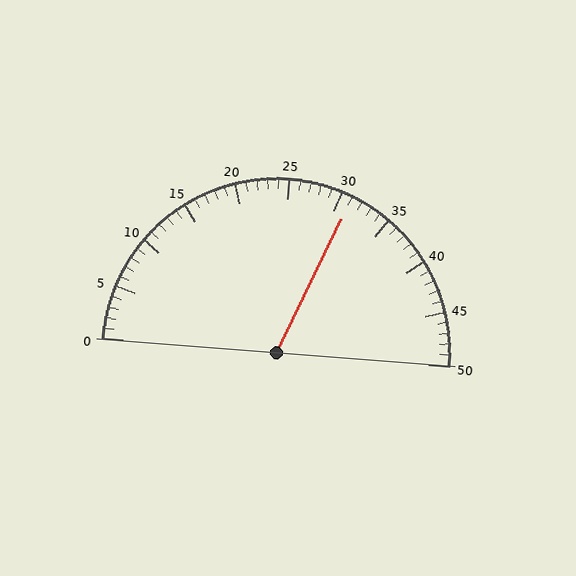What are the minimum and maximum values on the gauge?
The gauge ranges from 0 to 50.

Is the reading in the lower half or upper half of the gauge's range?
The reading is in the upper half of the range (0 to 50).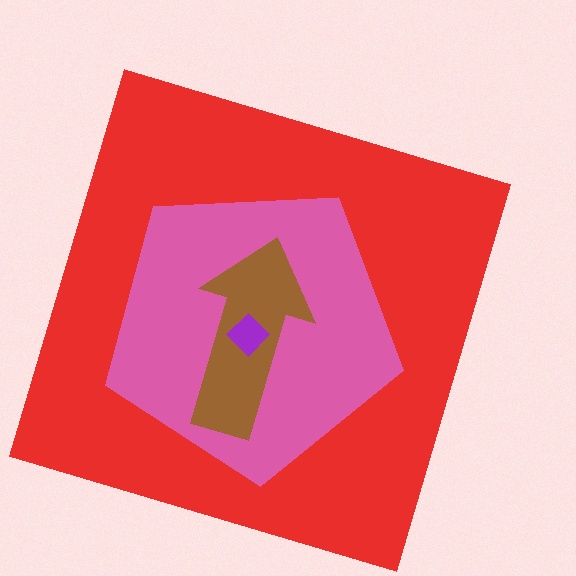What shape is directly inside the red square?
The pink pentagon.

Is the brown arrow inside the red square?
Yes.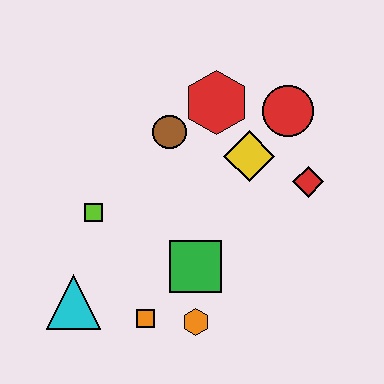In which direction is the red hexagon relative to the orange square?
The red hexagon is above the orange square.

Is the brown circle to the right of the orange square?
Yes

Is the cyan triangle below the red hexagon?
Yes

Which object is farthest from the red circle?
The cyan triangle is farthest from the red circle.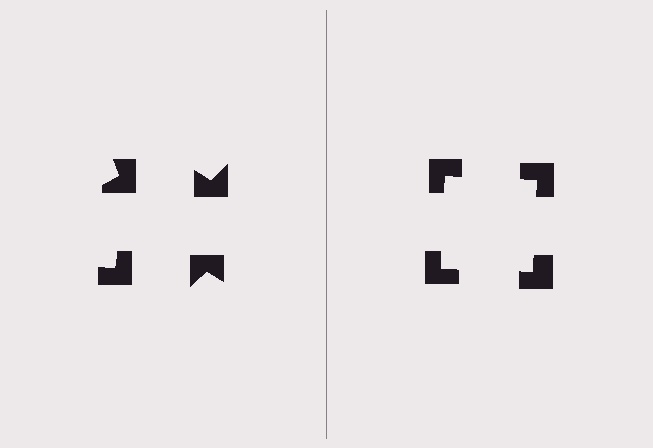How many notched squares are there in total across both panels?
8 — 4 on each side.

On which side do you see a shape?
An illusory square appears on the right side. On the left side the wedge cuts are rotated, so no coherent shape forms.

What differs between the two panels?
The notched squares are positioned identically on both sides; only the wedge orientations differ. On the right they align to a square; on the left they are misaligned.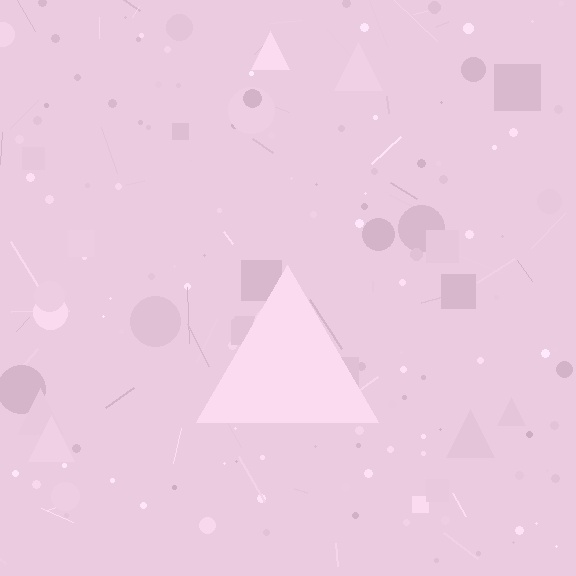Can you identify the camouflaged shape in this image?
The camouflaged shape is a triangle.